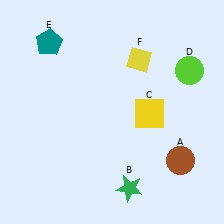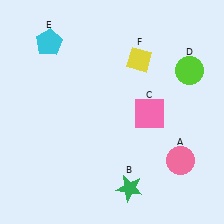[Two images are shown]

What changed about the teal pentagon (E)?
In Image 1, E is teal. In Image 2, it changed to cyan.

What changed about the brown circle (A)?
In Image 1, A is brown. In Image 2, it changed to pink.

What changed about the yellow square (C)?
In Image 1, C is yellow. In Image 2, it changed to pink.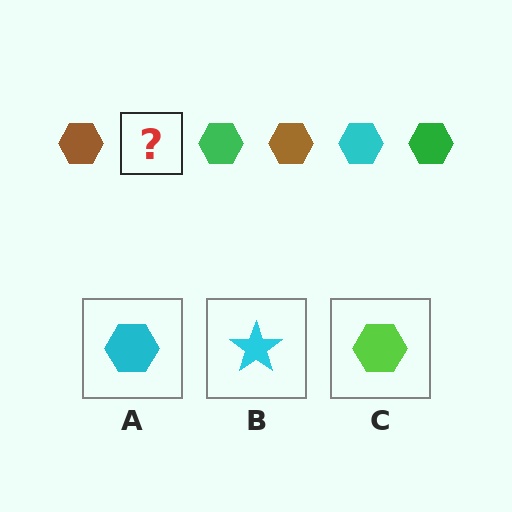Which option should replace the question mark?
Option A.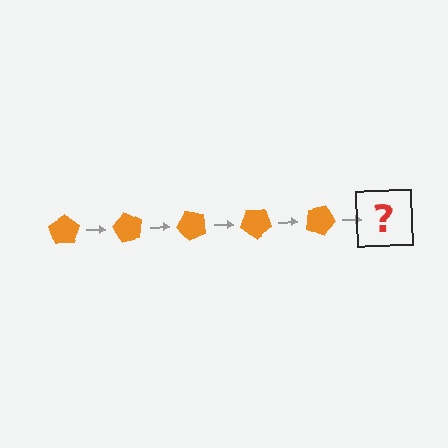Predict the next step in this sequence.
The next step is an orange pentagon rotated 300 degrees.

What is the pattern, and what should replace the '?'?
The pattern is that the pentagon rotates 60 degrees each step. The '?' should be an orange pentagon rotated 300 degrees.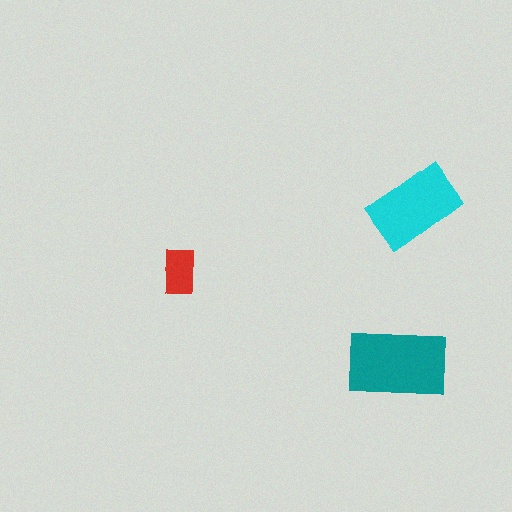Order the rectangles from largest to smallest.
the teal one, the cyan one, the red one.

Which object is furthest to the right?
The cyan rectangle is rightmost.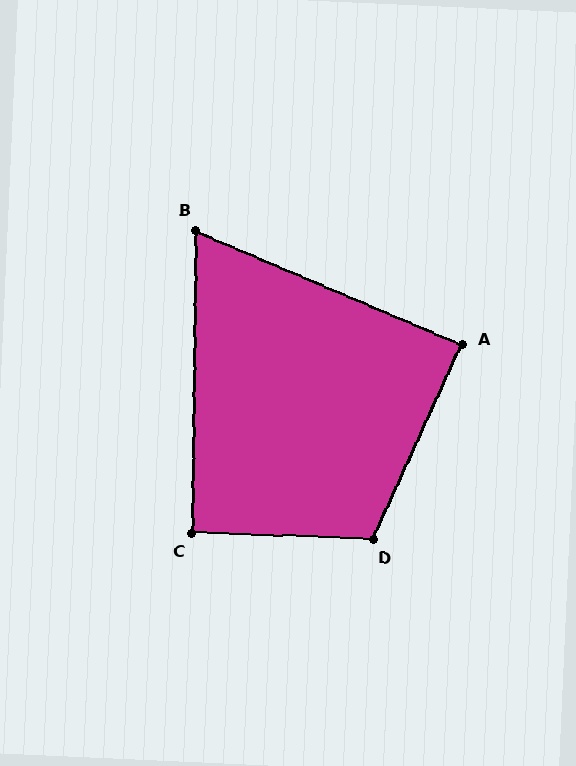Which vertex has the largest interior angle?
D, at approximately 112 degrees.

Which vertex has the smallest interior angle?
B, at approximately 68 degrees.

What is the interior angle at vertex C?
Approximately 91 degrees (approximately right).